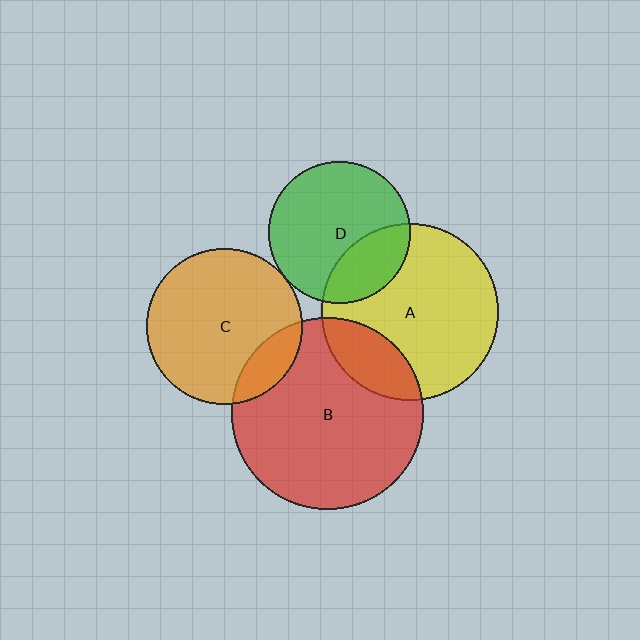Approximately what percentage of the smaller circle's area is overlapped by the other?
Approximately 20%.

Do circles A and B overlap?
Yes.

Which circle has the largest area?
Circle B (red).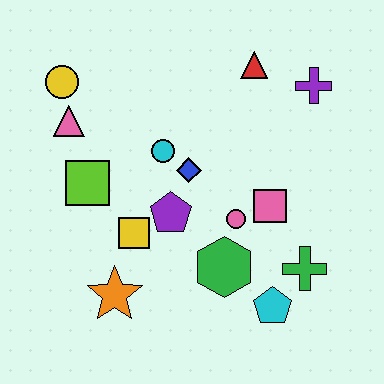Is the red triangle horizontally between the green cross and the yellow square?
Yes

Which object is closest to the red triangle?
The purple cross is closest to the red triangle.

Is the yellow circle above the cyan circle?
Yes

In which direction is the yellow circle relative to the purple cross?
The yellow circle is to the left of the purple cross.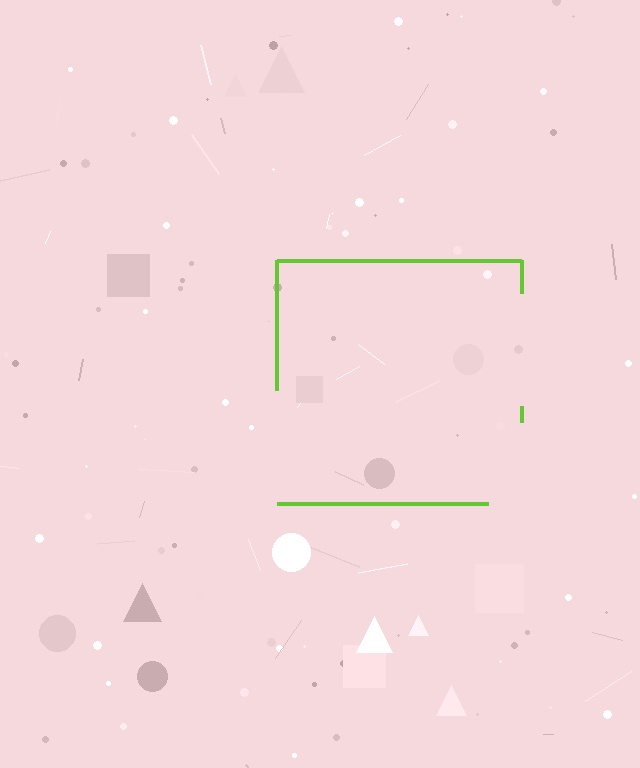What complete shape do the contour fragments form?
The contour fragments form a square.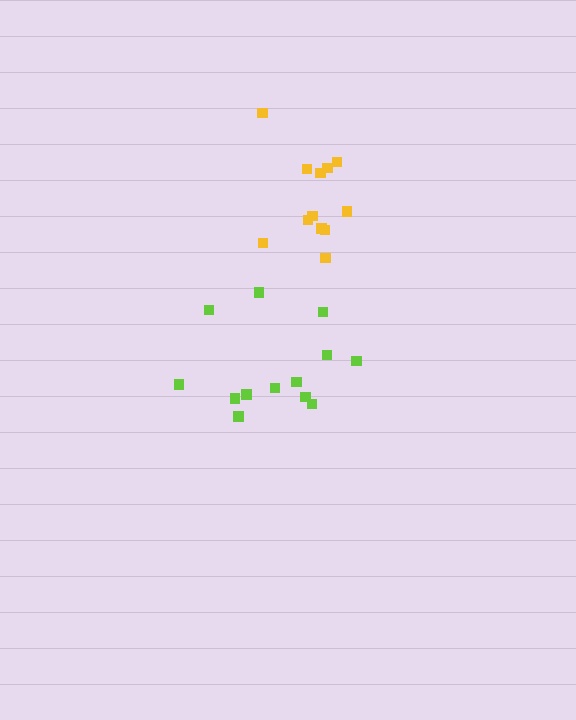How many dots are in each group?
Group 1: 12 dots, Group 2: 13 dots (25 total).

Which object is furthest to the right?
The yellow cluster is rightmost.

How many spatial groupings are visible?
There are 2 spatial groupings.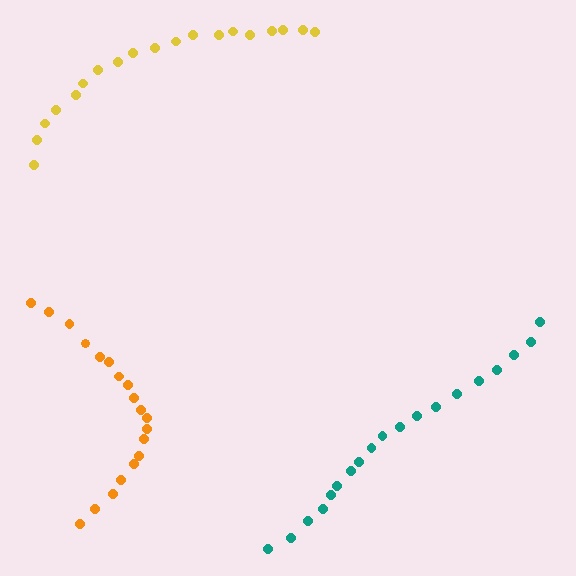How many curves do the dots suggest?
There are 3 distinct paths.